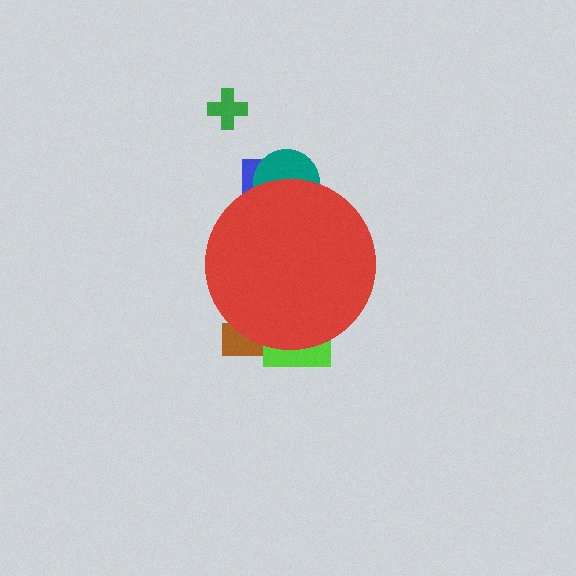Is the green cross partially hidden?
No, the green cross is fully visible.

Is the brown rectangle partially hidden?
Yes, the brown rectangle is partially hidden behind the red circle.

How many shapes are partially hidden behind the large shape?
4 shapes are partially hidden.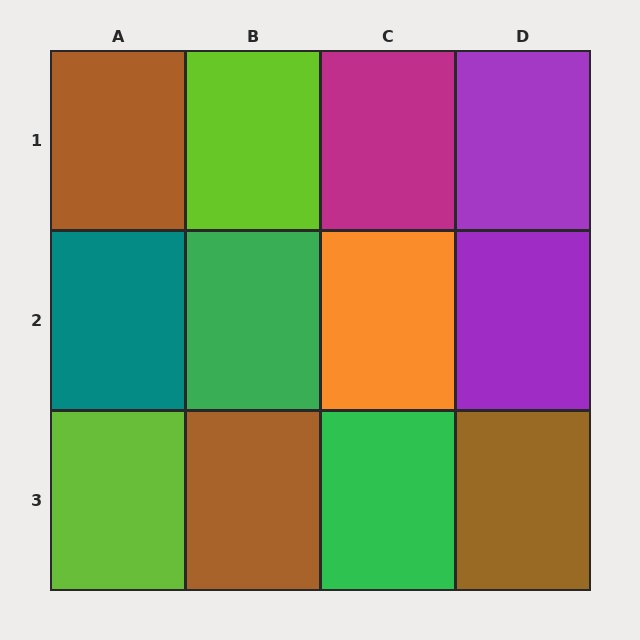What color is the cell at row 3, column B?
Brown.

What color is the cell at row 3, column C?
Green.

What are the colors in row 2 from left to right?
Teal, green, orange, purple.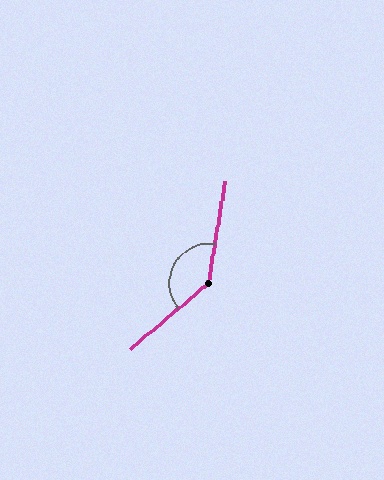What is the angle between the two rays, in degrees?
Approximately 139 degrees.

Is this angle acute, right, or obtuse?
It is obtuse.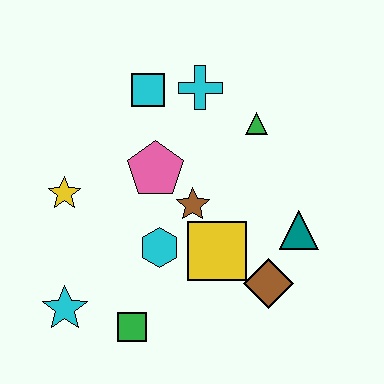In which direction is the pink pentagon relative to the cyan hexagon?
The pink pentagon is above the cyan hexagon.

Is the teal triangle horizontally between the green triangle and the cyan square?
No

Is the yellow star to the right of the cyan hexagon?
No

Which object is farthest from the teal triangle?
The cyan star is farthest from the teal triangle.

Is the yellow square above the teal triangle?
No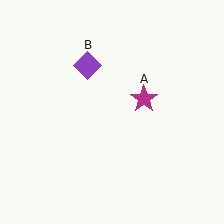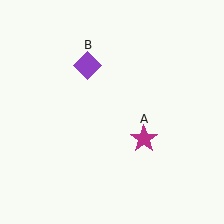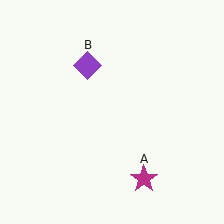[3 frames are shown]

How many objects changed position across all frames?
1 object changed position: magenta star (object A).